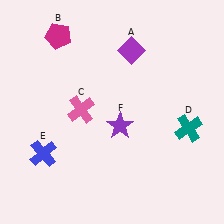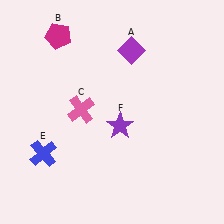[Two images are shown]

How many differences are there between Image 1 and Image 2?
There is 1 difference between the two images.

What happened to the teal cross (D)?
The teal cross (D) was removed in Image 2. It was in the bottom-right area of Image 1.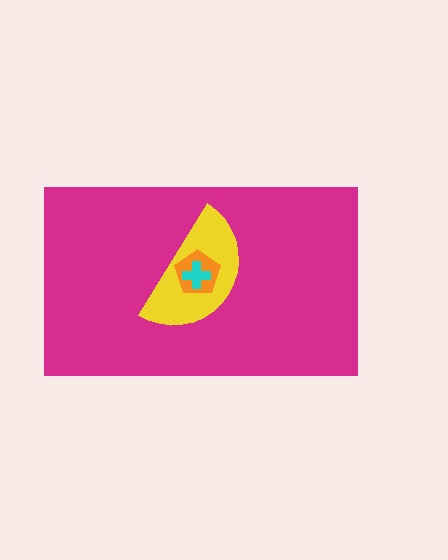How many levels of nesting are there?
4.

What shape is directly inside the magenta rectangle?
The yellow semicircle.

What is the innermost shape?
The cyan cross.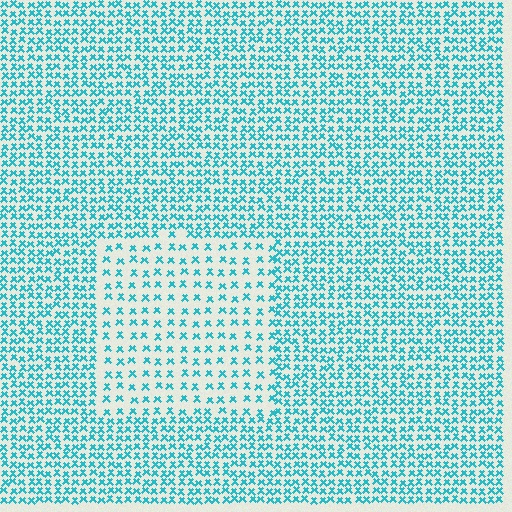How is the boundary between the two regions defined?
The boundary is defined by a change in element density (approximately 2.0x ratio). All elements are the same color, size, and shape.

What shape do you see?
I see a rectangle.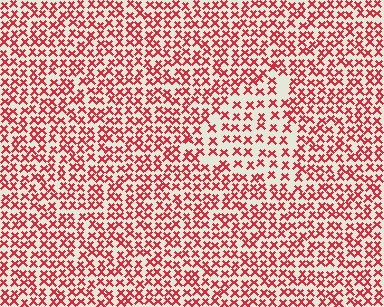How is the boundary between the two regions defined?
The boundary is defined by a change in element density (approximately 1.6x ratio). All elements are the same color, size, and shape.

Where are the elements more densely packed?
The elements are more densely packed outside the triangle boundary.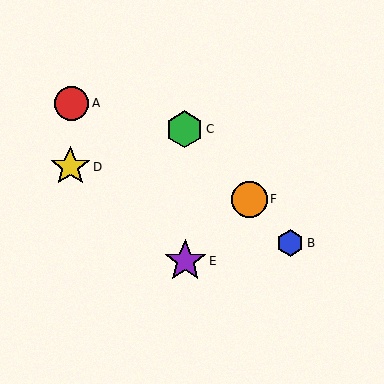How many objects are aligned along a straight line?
3 objects (B, C, F) are aligned along a straight line.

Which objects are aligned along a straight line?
Objects B, C, F are aligned along a straight line.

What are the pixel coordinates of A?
Object A is at (72, 103).